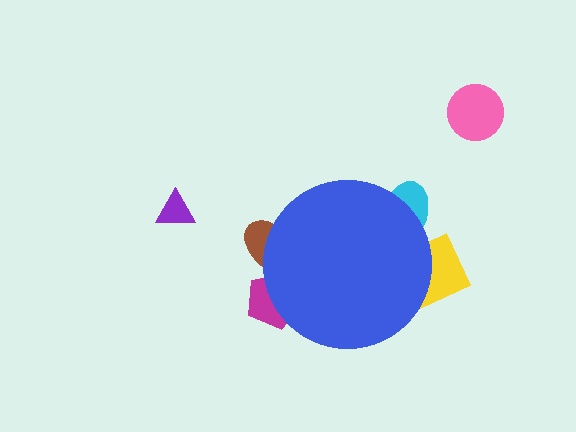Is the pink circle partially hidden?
No, the pink circle is fully visible.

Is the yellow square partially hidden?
Yes, the yellow square is partially hidden behind the blue circle.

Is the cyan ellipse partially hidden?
Yes, the cyan ellipse is partially hidden behind the blue circle.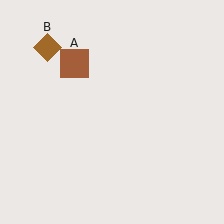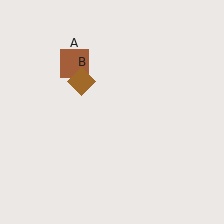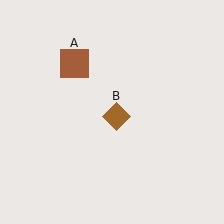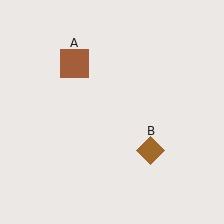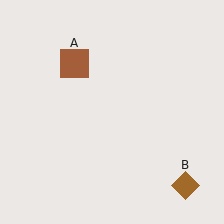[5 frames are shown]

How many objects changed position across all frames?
1 object changed position: brown diamond (object B).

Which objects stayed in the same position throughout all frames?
Brown square (object A) remained stationary.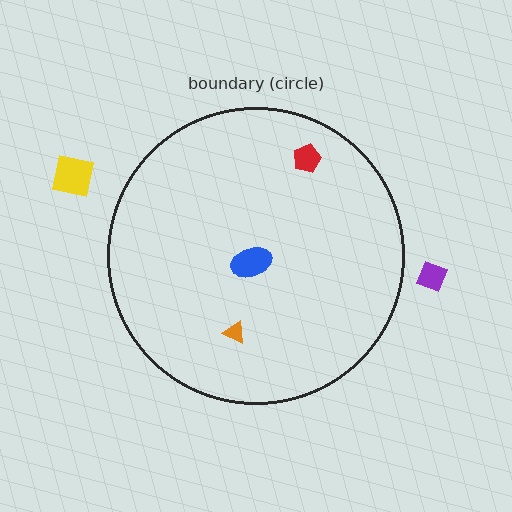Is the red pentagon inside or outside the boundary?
Inside.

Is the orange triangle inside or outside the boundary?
Inside.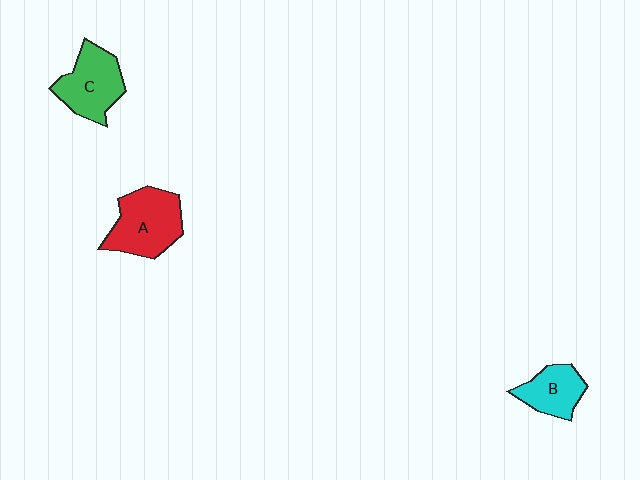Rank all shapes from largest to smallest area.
From largest to smallest: A (red), C (green), B (cyan).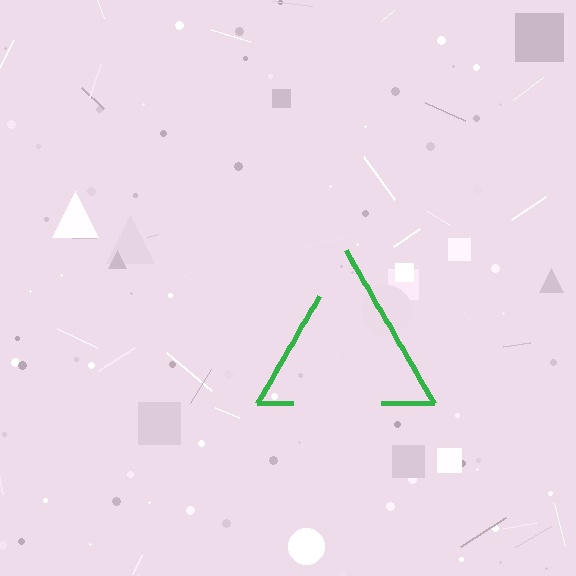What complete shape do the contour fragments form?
The contour fragments form a triangle.